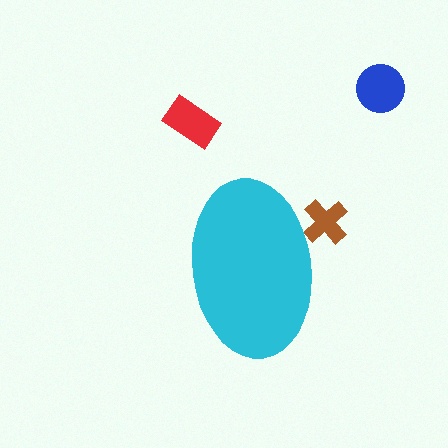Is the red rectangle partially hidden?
No, the red rectangle is fully visible.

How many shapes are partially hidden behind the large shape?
1 shape is partially hidden.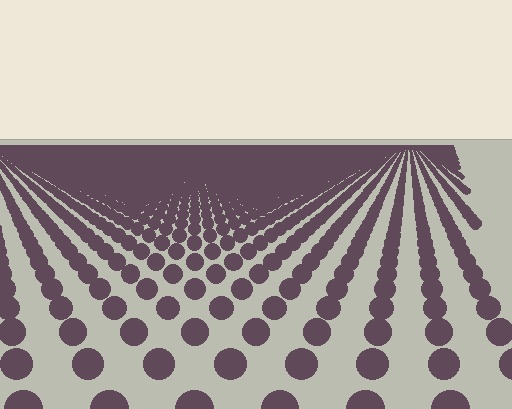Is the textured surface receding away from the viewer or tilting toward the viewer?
The surface is receding away from the viewer. Texture elements get smaller and denser toward the top.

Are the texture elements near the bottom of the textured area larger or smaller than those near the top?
Larger. Near the bottom, elements are closer to the viewer and appear at a bigger on-screen size.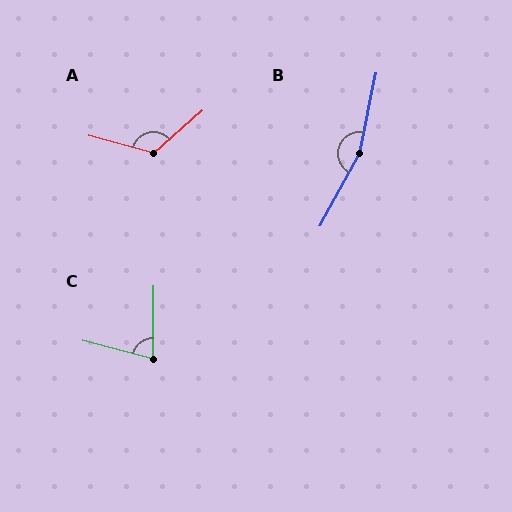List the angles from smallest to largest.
C (76°), A (123°), B (163°).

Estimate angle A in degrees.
Approximately 123 degrees.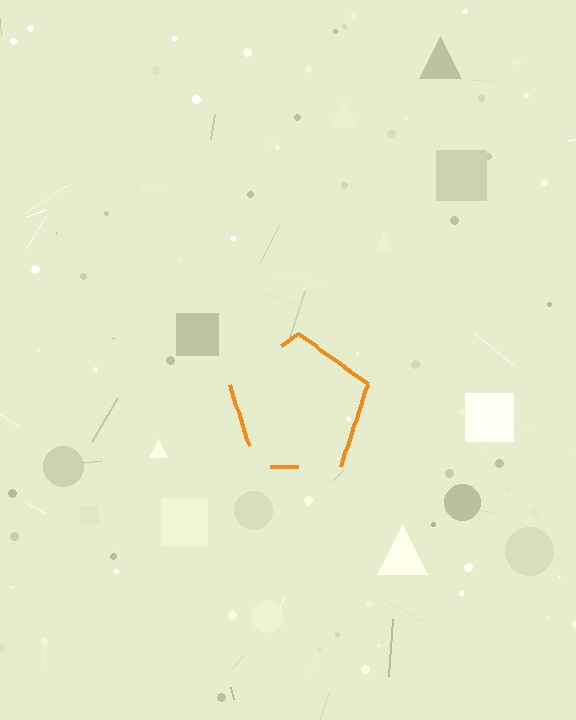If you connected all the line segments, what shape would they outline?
They would outline a pentagon.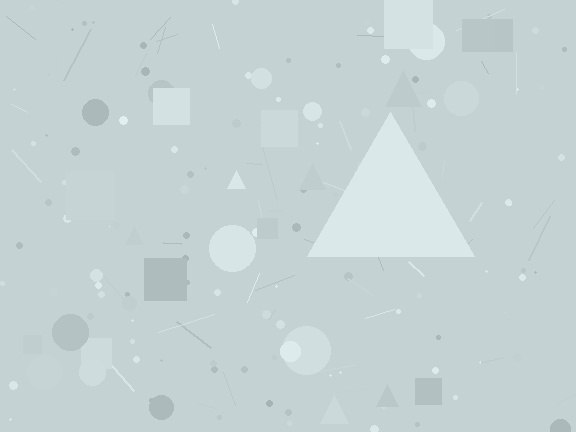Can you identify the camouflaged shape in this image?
The camouflaged shape is a triangle.